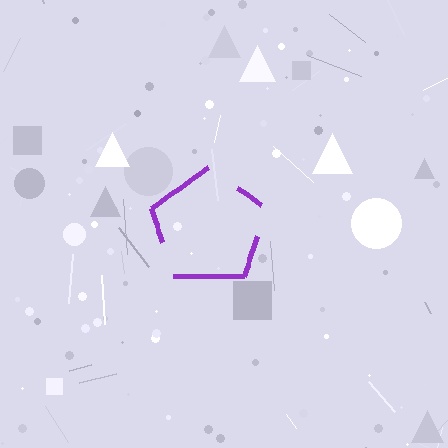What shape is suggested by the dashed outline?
The dashed outline suggests a pentagon.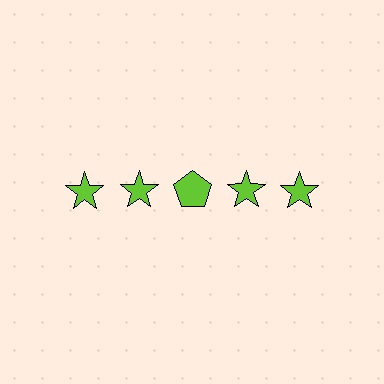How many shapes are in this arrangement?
There are 5 shapes arranged in a grid pattern.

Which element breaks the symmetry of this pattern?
The lime pentagon in the top row, center column breaks the symmetry. All other shapes are lime stars.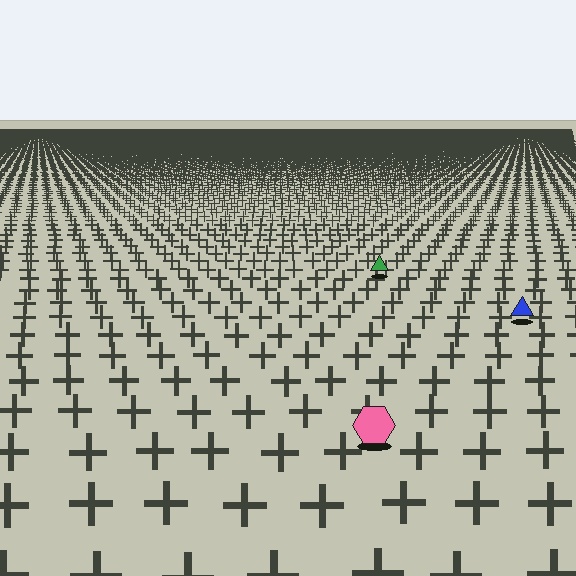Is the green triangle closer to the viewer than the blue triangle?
No. The blue triangle is closer — you can tell from the texture gradient: the ground texture is coarser near it.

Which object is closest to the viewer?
The pink hexagon is closest. The texture marks near it are larger and more spread out.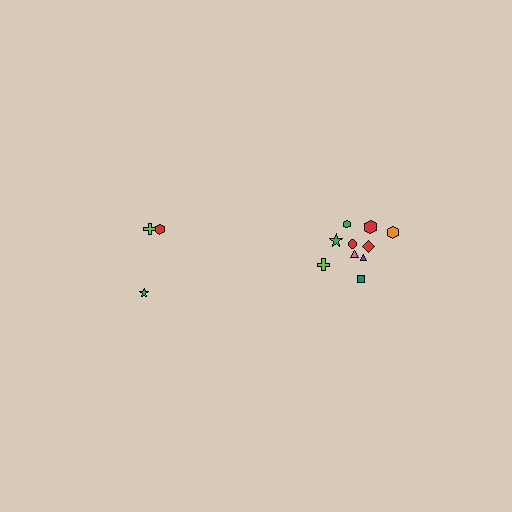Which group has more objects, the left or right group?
The right group.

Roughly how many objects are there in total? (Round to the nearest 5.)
Roughly 15 objects in total.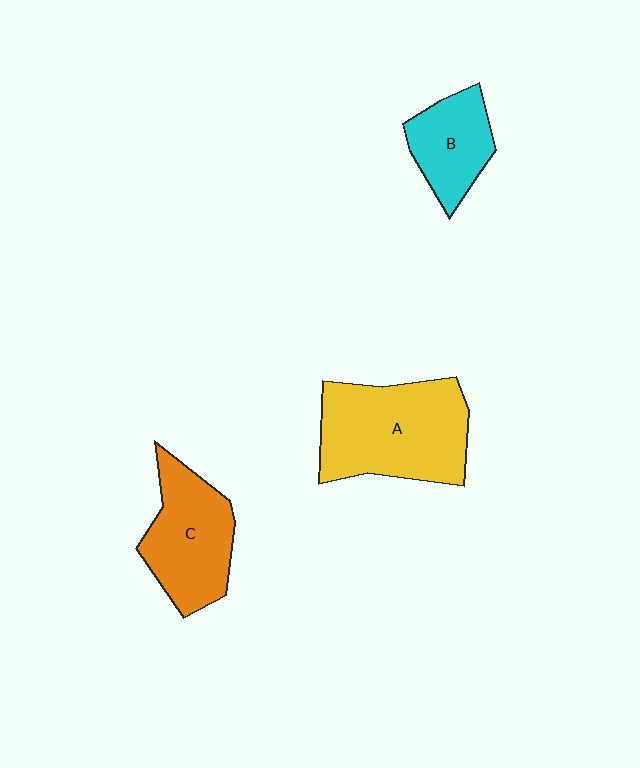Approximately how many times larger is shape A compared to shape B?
Approximately 1.9 times.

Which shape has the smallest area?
Shape B (cyan).